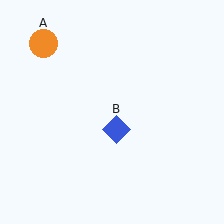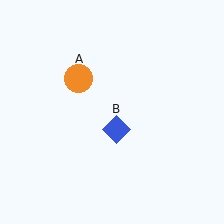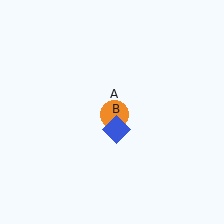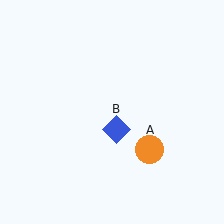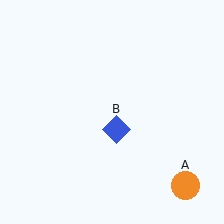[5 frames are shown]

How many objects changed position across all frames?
1 object changed position: orange circle (object A).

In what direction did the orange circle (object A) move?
The orange circle (object A) moved down and to the right.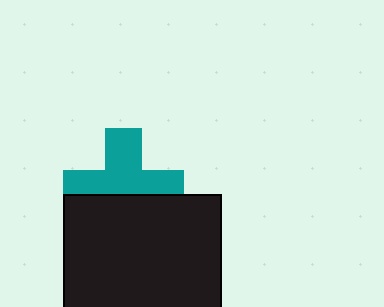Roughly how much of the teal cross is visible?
About half of it is visible (roughly 58%).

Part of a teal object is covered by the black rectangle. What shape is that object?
It is a cross.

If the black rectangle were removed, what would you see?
You would see the complete teal cross.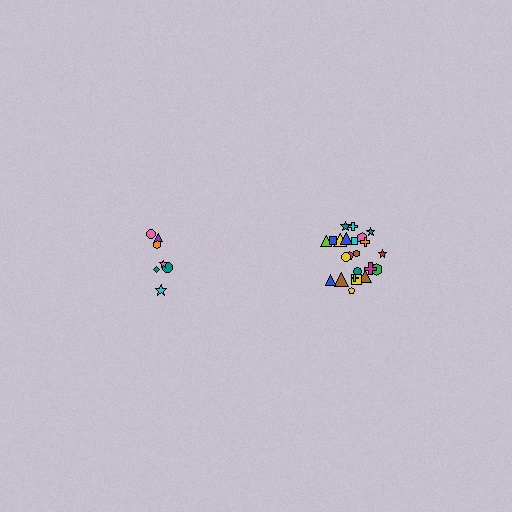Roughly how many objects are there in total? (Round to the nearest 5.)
Roughly 30 objects in total.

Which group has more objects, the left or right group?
The right group.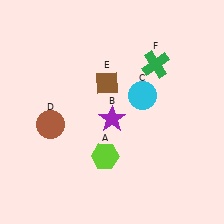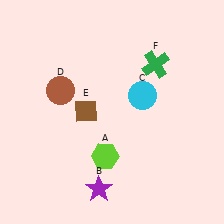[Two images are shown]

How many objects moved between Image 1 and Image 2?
3 objects moved between the two images.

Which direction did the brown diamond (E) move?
The brown diamond (E) moved down.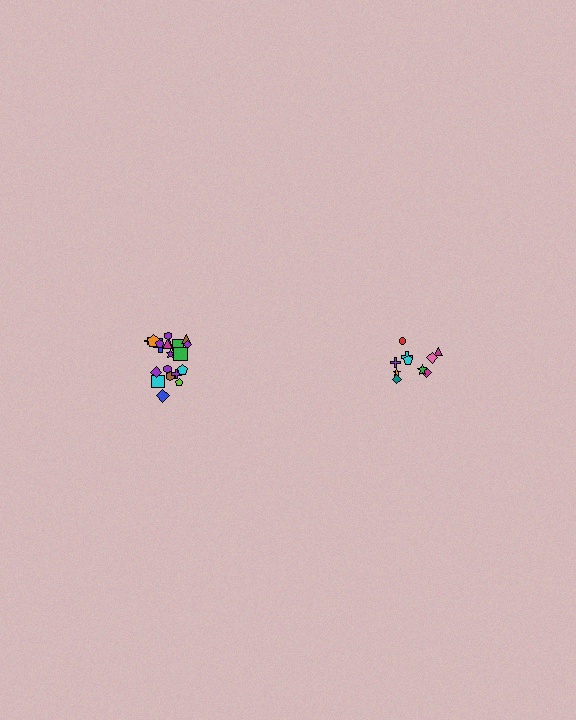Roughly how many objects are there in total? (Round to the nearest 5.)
Roughly 30 objects in total.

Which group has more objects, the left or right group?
The left group.